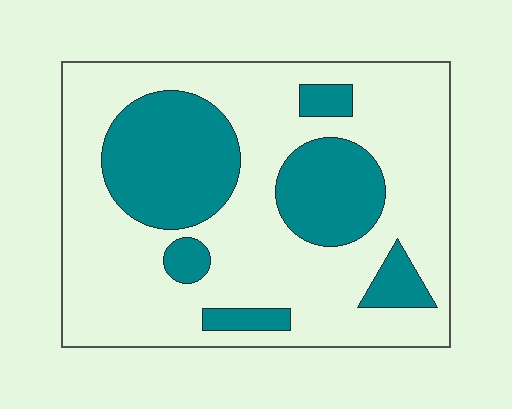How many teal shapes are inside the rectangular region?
6.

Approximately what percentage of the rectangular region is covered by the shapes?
Approximately 30%.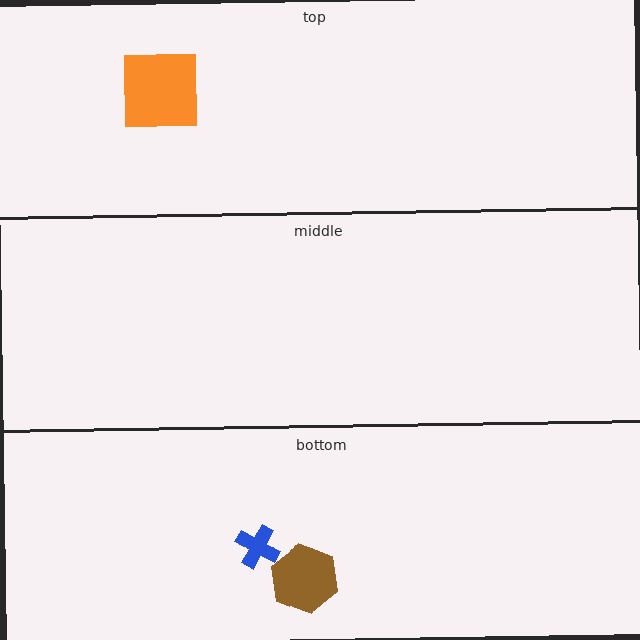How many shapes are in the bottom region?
2.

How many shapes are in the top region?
1.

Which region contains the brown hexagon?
The bottom region.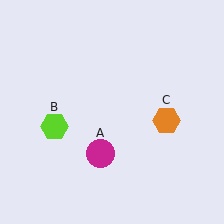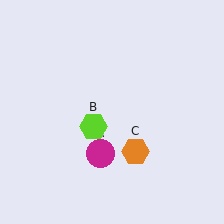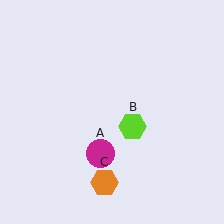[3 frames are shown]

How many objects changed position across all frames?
2 objects changed position: lime hexagon (object B), orange hexagon (object C).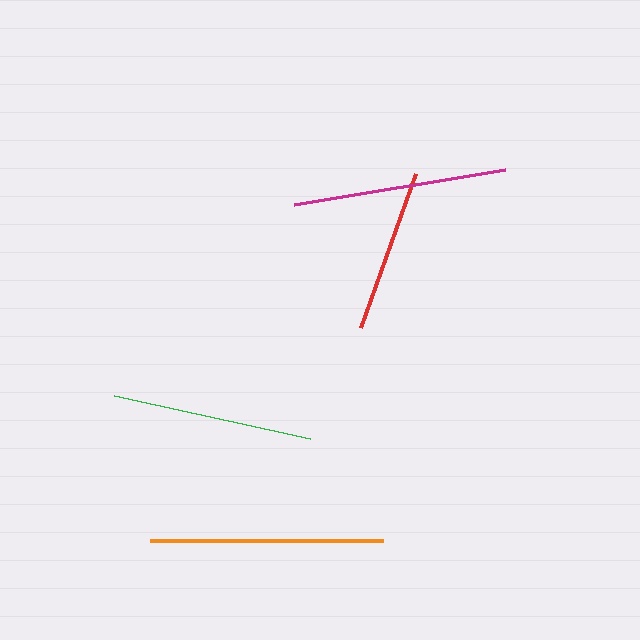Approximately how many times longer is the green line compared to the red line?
The green line is approximately 1.2 times the length of the red line.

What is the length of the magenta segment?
The magenta segment is approximately 214 pixels long.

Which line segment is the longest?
The orange line is the longest at approximately 232 pixels.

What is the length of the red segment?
The red segment is approximately 163 pixels long.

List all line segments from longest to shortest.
From longest to shortest: orange, magenta, green, red.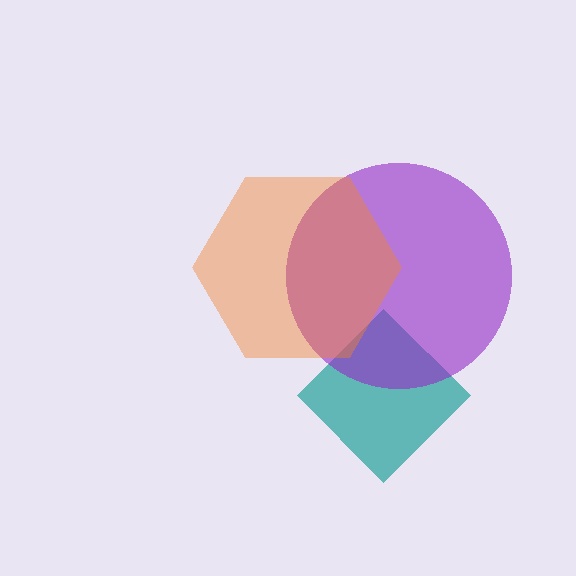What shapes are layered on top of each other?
The layered shapes are: a teal diamond, a purple circle, an orange hexagon.